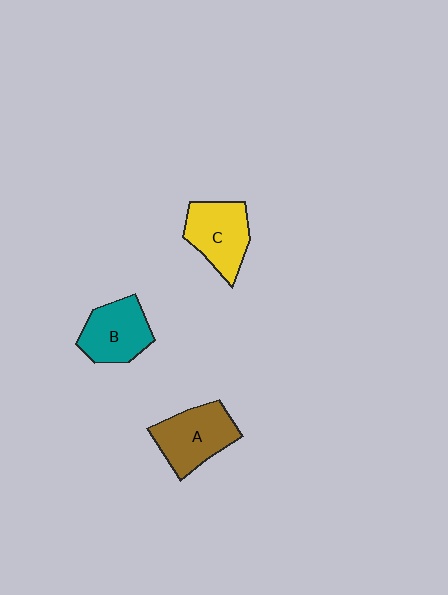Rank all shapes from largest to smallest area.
From largest to smallest: A (brown), C (yellow), B (teal).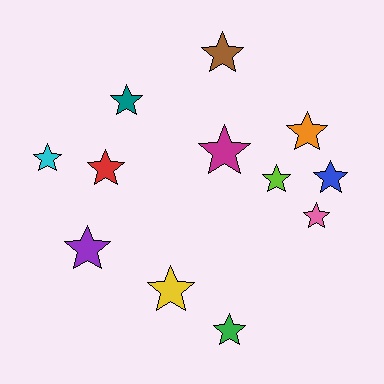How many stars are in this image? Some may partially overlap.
There are 12 stars.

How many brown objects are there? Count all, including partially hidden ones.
There is 1 brown object.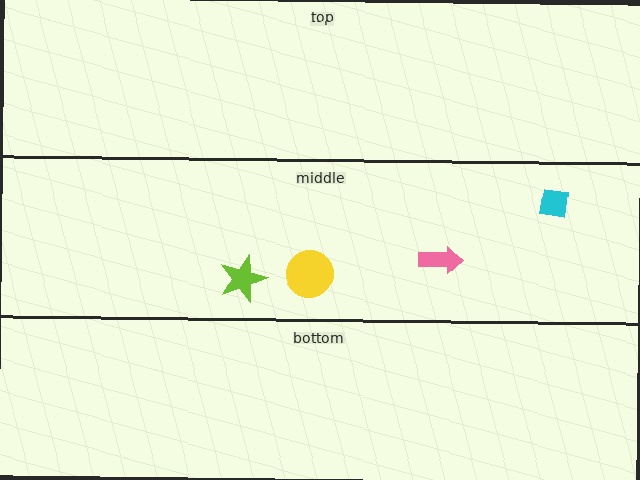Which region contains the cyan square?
The middle region.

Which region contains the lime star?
The middle region.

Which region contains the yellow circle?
The middle region.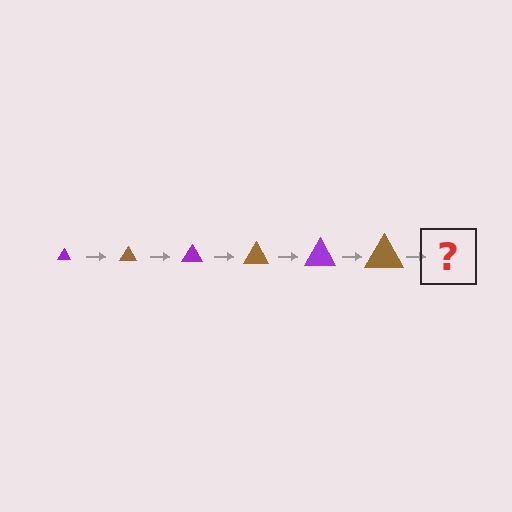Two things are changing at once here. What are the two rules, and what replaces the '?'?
The two rules are that the triangle grows larger each step and the color cycles through purple and brown. The '?' should be a purple triangle, larger than the previous one.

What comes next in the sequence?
The next element should be a purple triangle, larger than the previous one.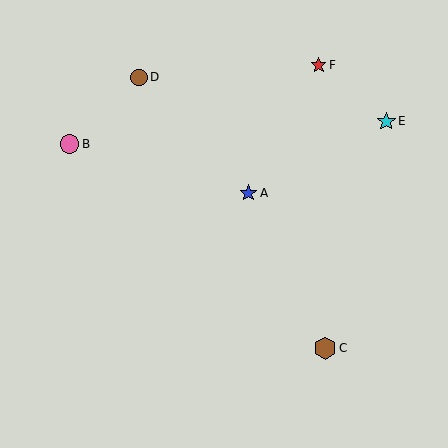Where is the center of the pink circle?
The center of the pink circle is at (70, 144).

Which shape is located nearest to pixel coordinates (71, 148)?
The pink circle (labeled B) at (70, 144) is nearest to that location.